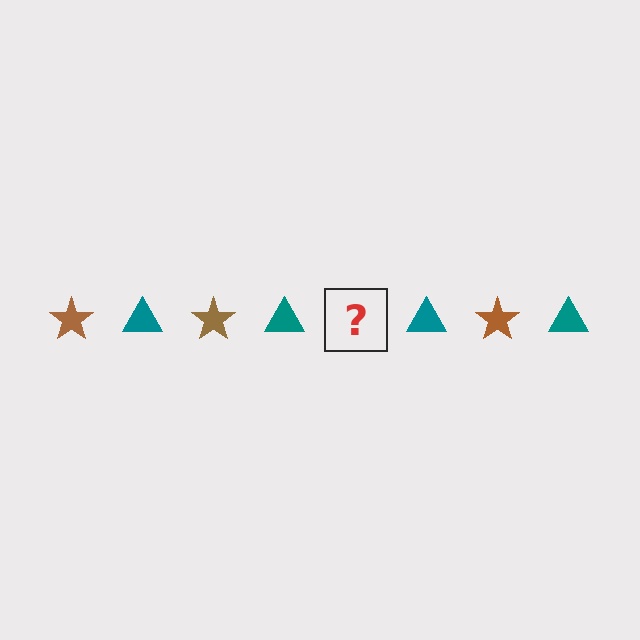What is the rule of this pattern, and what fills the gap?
The rule is that the pattern alternates between brown star and teal triangle. The gap should be filled with a brown star.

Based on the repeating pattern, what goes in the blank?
The blank should be a brown star.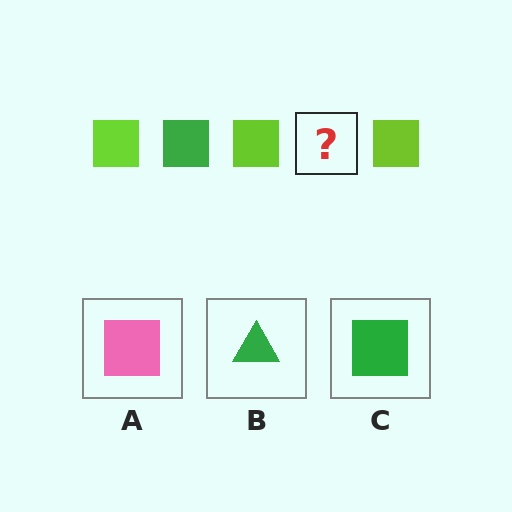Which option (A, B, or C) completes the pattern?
C.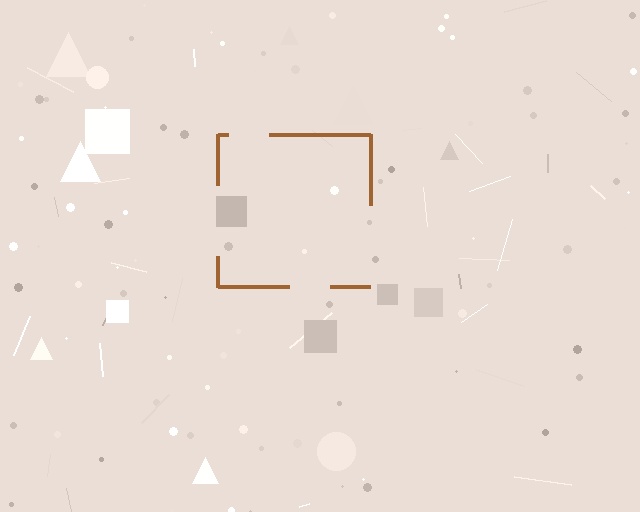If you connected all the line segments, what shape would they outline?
They would outline a square.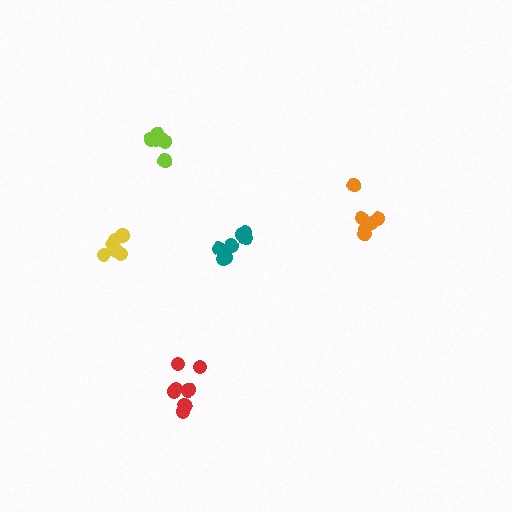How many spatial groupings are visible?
There are 5 spatial groupings.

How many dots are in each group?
Group 1: 8 dots, Group 2: 6 dots, Group 3: 6 dots, Group 4: 7 dots, Group 5: 6 dots (33 total).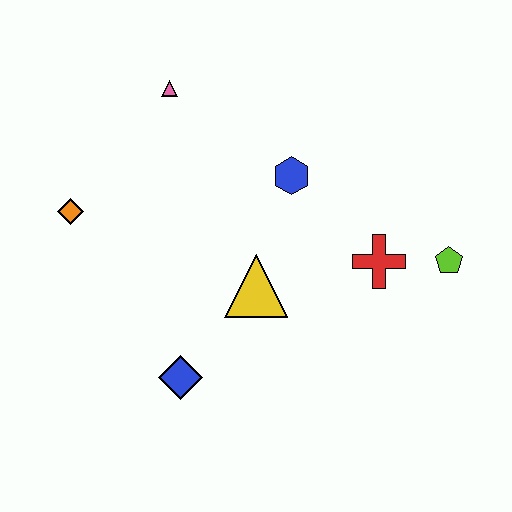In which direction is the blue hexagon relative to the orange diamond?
The blue hexagon is to the right of the orange diamond.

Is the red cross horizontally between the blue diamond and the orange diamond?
No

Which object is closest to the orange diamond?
The pink triangle is closest to the orange diamond.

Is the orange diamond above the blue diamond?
Yes